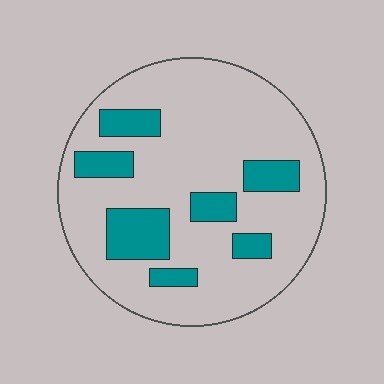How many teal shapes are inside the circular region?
7.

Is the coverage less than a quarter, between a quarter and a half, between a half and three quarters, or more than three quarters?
Less than a quarter.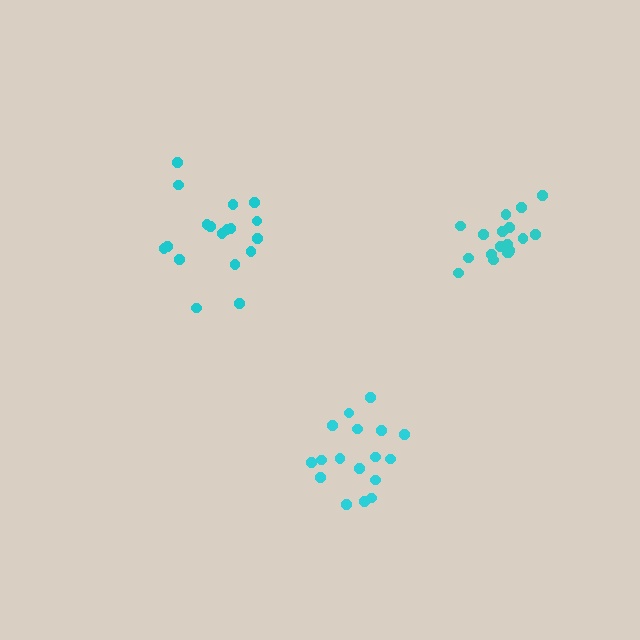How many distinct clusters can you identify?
There are 3 distinct clusters.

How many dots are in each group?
Group 1: 17 dots, Group 2: 18 dots, Group 3: 18 dots (53 total).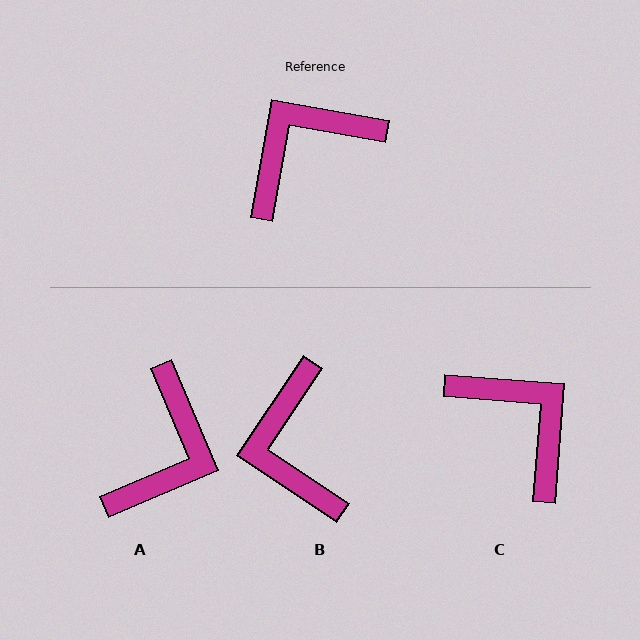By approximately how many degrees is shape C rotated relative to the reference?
Approximately 85 degrees clockwise.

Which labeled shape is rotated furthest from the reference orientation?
A, about 147 degrees away.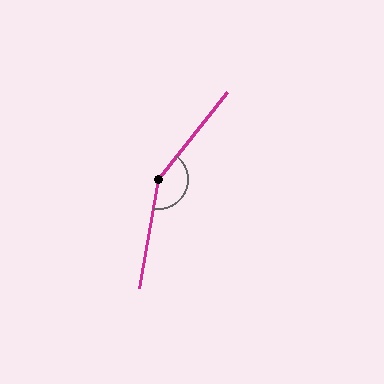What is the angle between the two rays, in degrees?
Approximately 151 degrees.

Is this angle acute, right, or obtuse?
It is obtuse.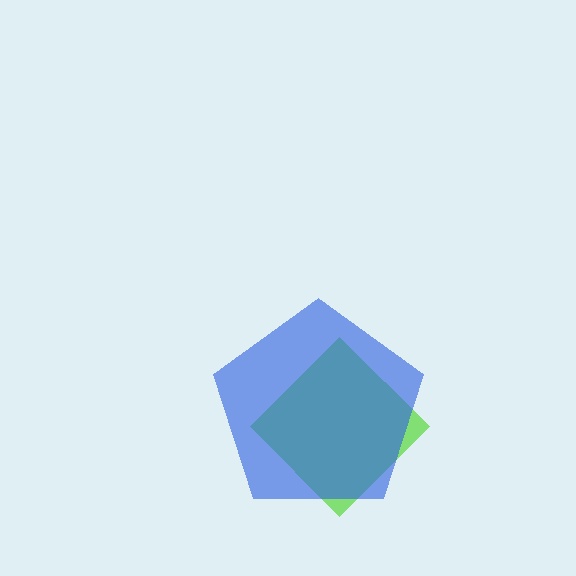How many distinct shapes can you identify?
There are 2 distinct shapes: a lime diamond, a blue pentagon.